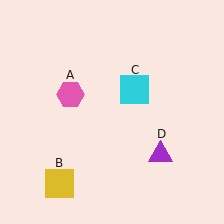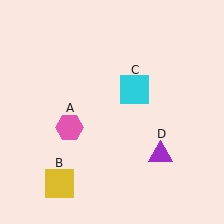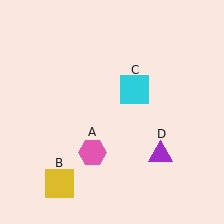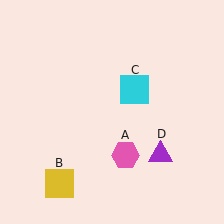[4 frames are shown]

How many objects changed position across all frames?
1 object changed position: pink hexagon (object A).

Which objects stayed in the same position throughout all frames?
Yellow square (object B) and cyan square (object C) and purple triangle (object D) remained stationary.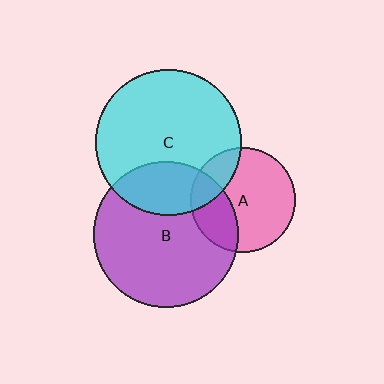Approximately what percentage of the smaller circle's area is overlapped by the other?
Approximately 20%.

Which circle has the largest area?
Circle C (cyan).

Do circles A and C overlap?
Yes.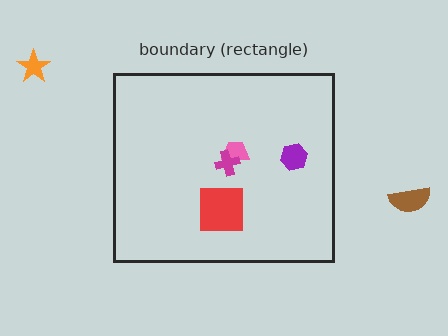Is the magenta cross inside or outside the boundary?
Inside.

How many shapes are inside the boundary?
4 inside, 2 outside.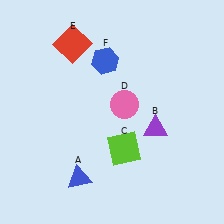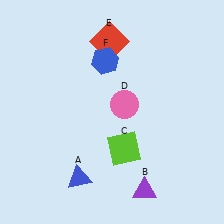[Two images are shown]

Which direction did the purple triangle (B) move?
The purple triangle (B) moved down.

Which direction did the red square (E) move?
The red square (E) moved right.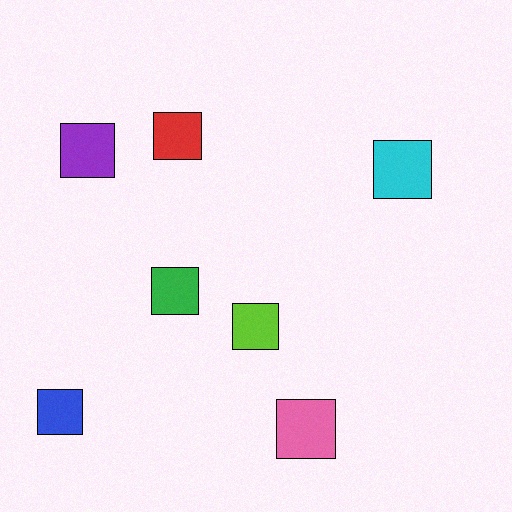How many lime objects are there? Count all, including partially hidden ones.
There is 1 lime object.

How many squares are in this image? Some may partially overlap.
There are 7 squares.